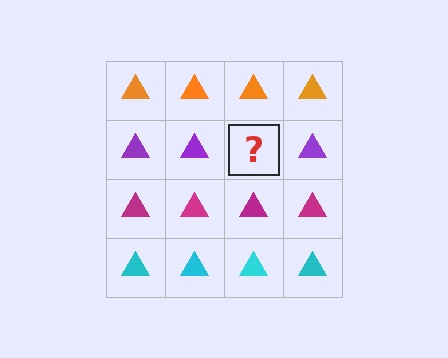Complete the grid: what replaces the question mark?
The question mark should be replaced with a purple triangle.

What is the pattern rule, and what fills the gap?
The rule is that each row has a consistent color. The gap should be filled with a purple triangle.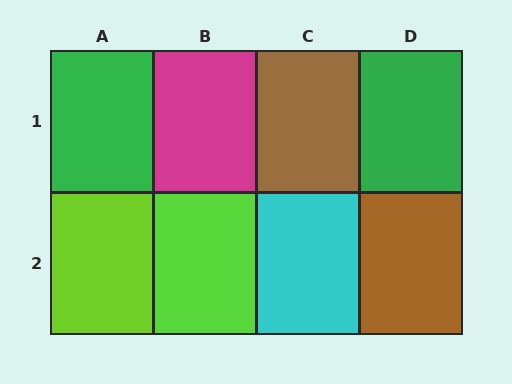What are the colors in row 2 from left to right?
Lime, lime, cyan, brown.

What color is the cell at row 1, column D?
Green.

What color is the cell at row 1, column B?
Magenta.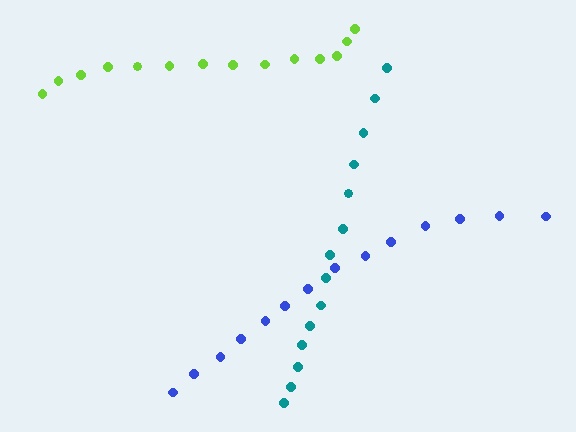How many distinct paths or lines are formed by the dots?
There are 3 distinct paths.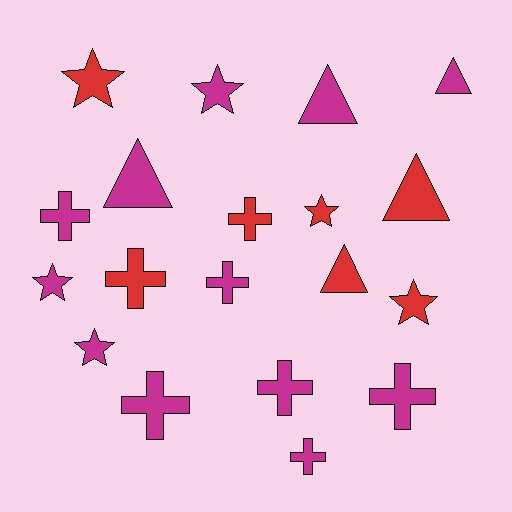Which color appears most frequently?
Magenta, with 12 objects.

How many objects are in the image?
There are 19 objects.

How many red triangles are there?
There are 2 red triangles.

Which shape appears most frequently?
Cross, with 8 objects.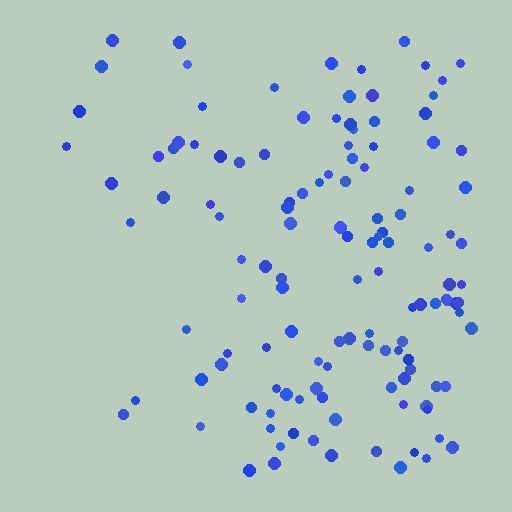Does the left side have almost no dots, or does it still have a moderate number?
Still a moderate number, just noticeably fewer than the right.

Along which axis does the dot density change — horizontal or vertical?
Horizontal.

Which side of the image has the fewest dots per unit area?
The left.